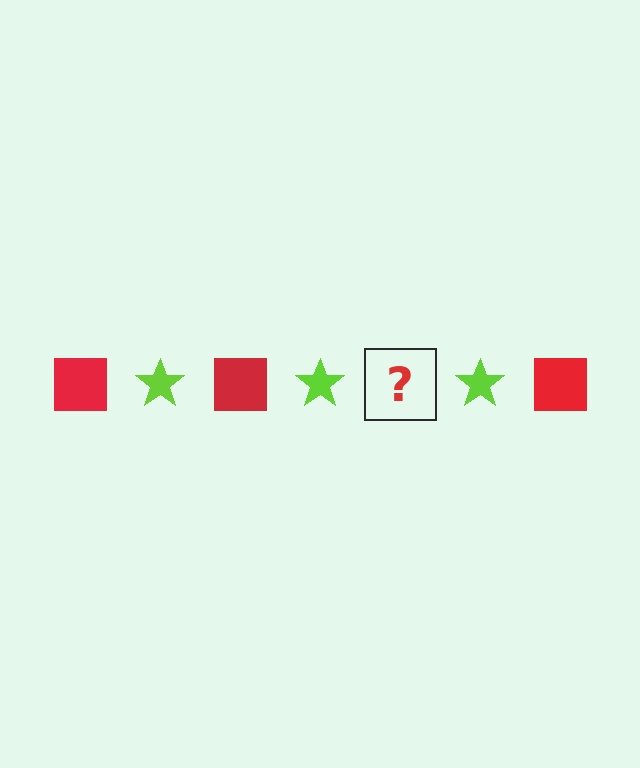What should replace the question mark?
The question mark should be replaced with a red square.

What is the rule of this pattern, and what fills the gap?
The rule is that the pattern alternates between red square and lime star. The gap should be filled with a red square.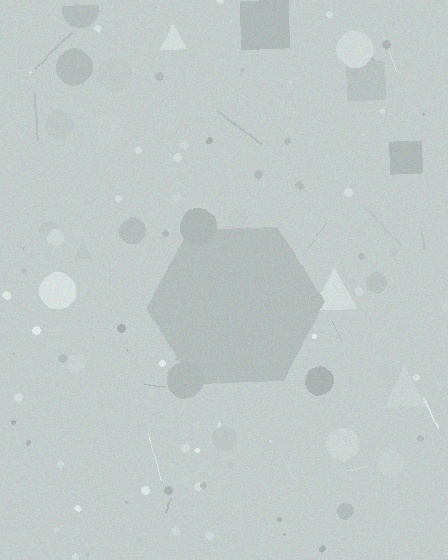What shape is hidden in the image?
A hexagon is hidden in the image.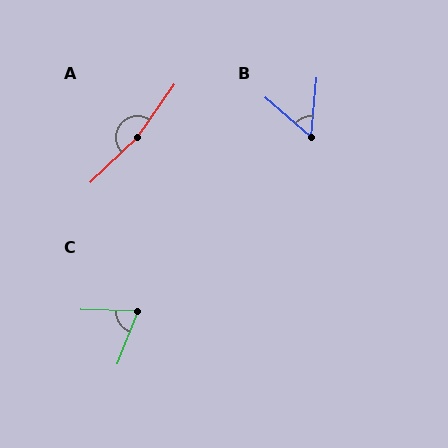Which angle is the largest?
A, at approximately 169 degrees.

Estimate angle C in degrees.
Approximately 70 degrees.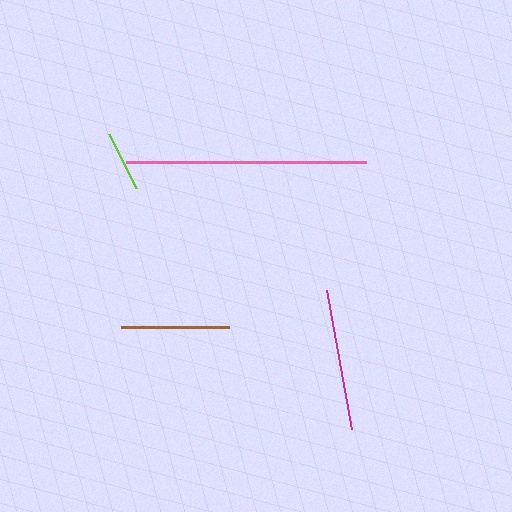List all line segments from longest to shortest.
From longest to shortest: pink, magenta, brown, lime.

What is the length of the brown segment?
The brown segment is approximately 107 pixels long.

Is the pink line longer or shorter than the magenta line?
The pink line is longer than the magenta line.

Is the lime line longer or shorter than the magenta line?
The magenta line is longer than the lime line.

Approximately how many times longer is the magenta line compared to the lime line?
The magenta line is approximately 2.3 times the length of the lime line.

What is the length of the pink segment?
The pink segment is approximately 241 pixels long.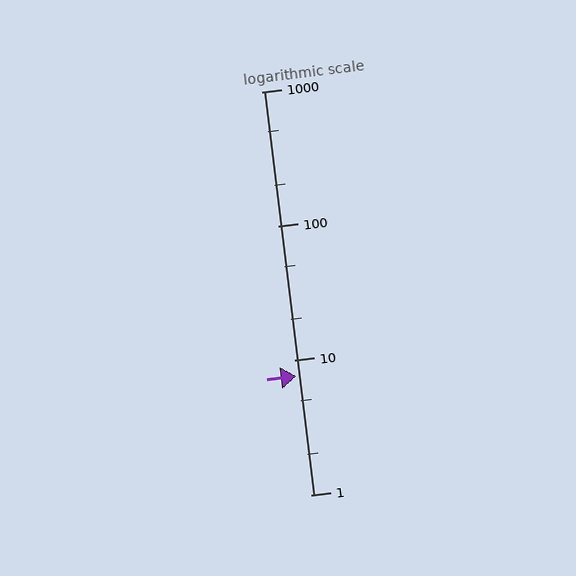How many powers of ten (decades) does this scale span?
The scale spans 3 decades, from 1 to 1000.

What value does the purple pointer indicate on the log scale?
The pointer indicates approximately 7.6.